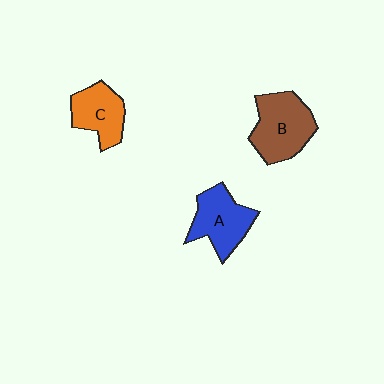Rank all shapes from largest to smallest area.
From largest to smallest: B (brown), A (blue), C (orange).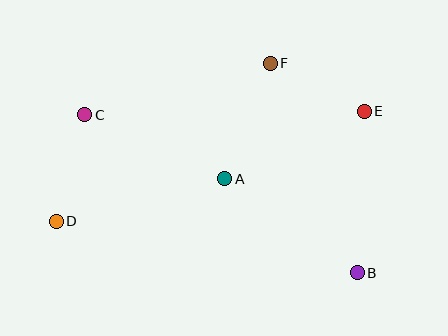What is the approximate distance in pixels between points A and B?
The distance between A and B is approximately 163 pixels.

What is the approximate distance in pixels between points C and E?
The distance between C and E is approximately 279 pixels.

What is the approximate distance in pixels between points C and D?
The distance between C and D is approximately 110 pixels.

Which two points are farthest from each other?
Points D and E are farthest from each other.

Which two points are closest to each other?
Points E and F are closest to each other.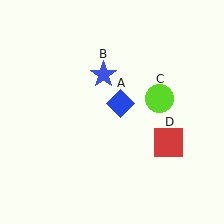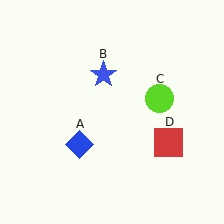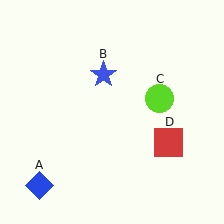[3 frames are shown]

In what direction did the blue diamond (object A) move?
The blue diamond (object A) moved down and to the left.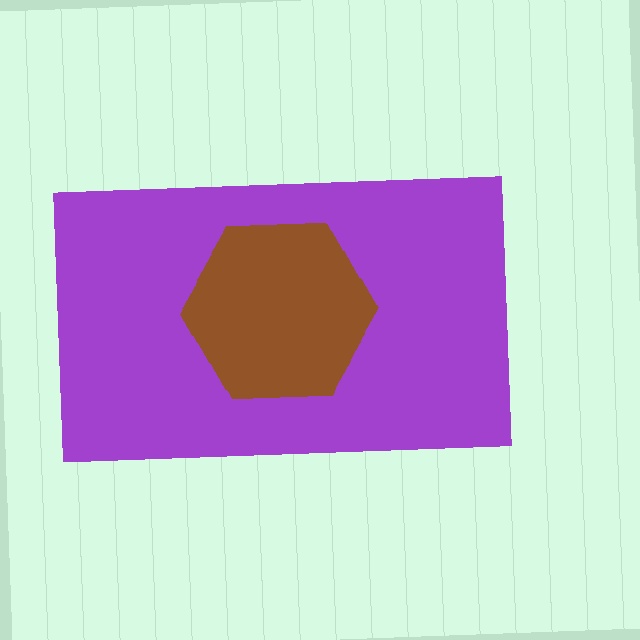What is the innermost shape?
The brown hexagon.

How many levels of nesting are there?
2.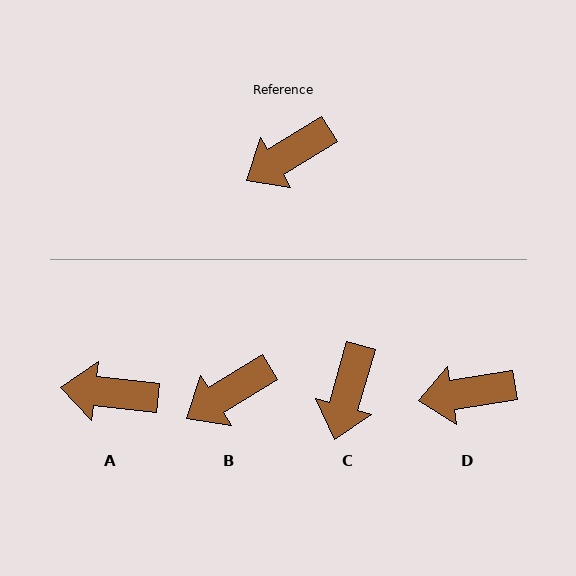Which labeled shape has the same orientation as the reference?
B.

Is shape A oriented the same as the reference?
No, it is off by about 38 degrees.